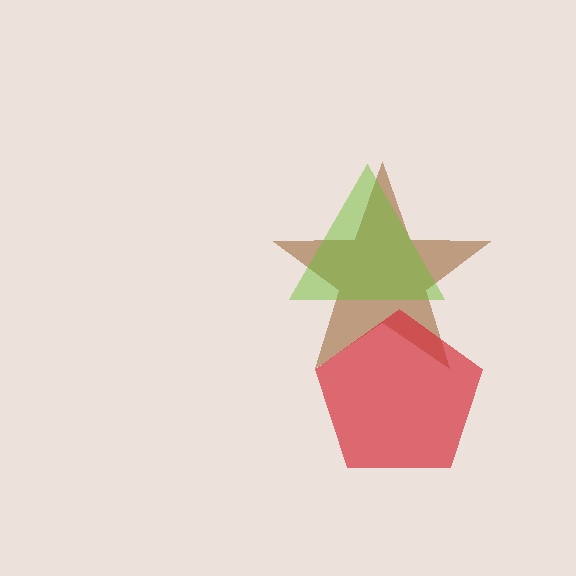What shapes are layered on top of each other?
The layered shapes are: a brown star, a lime triangle, a red pentagon.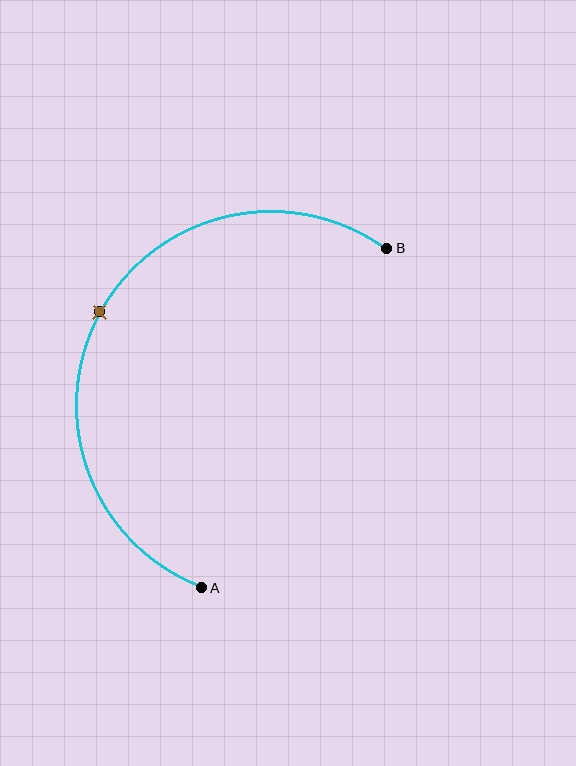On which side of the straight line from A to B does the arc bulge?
The arc bulges to the left of the straight line connecting A and B.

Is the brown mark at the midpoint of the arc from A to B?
Yes. The brown mark lies on the arc at equal arc-length from both A and B — it is the arc midpoint.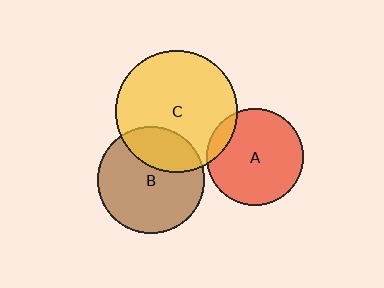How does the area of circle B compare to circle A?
Approximately 1.2 times.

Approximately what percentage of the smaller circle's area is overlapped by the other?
Approximately 10%.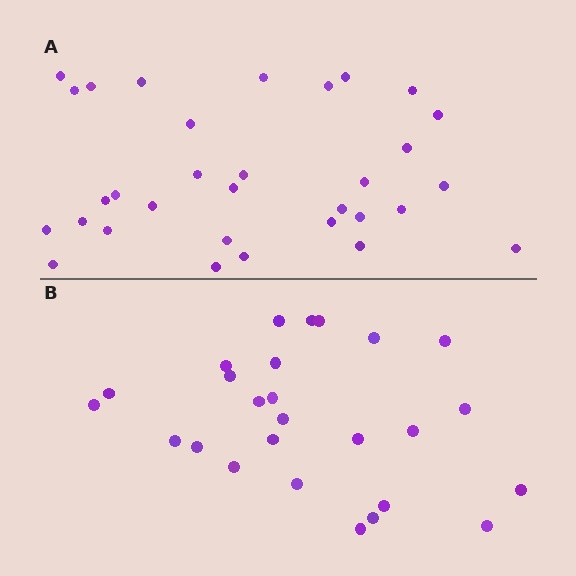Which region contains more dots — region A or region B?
Region A (the top region) has more dots.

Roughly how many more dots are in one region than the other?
Region A has about 6 more dots than region B.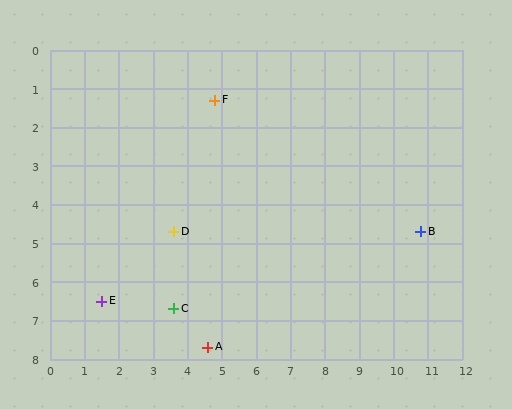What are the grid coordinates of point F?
Point F is at approximately (4.8, 1.3).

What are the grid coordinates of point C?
Point C is at approximately (3.6, 6.7).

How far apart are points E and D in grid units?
Points E and D are about 2.8 grid units apart.